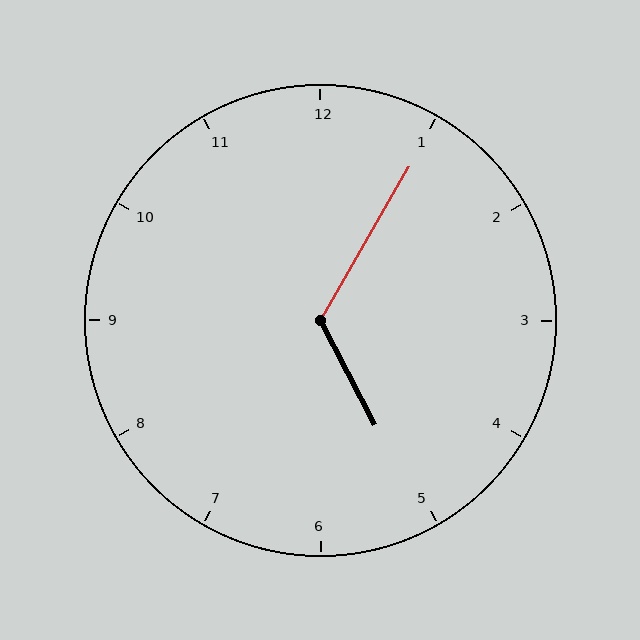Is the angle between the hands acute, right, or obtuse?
It is obtuse.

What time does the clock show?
5:05.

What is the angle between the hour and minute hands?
Approximately 122 degrees.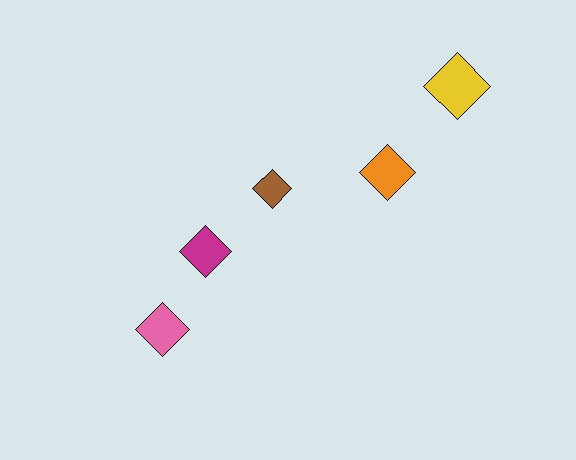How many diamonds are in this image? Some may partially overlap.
There are 5 diamonds.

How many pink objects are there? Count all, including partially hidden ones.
There is 1 pink object.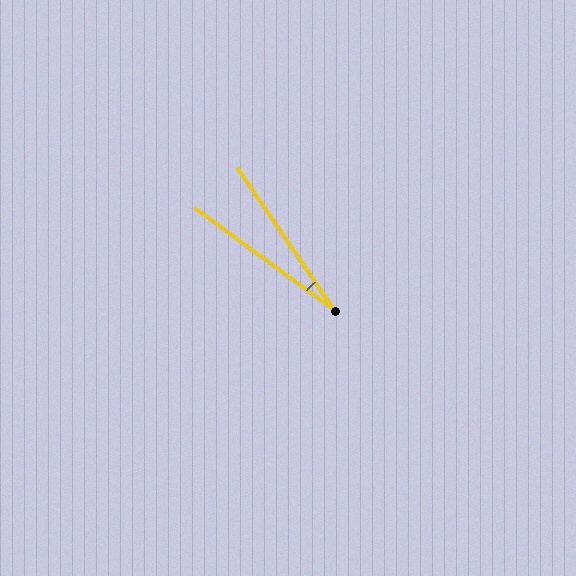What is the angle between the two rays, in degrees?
Approximately 19 degrees.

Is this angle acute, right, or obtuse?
It is acute.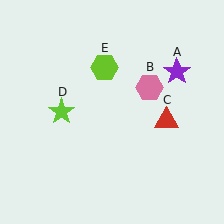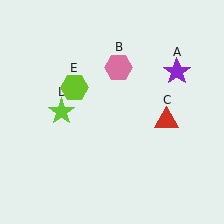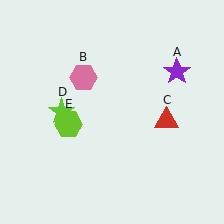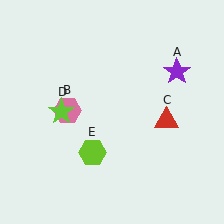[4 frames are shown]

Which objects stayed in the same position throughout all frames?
Purple star (object A) and red triangle (object C) and lime star (object D) remained stationary.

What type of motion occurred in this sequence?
The pink hexagon (object B), lime hexagon (object E) rotated counterclockwise around the center of the scene.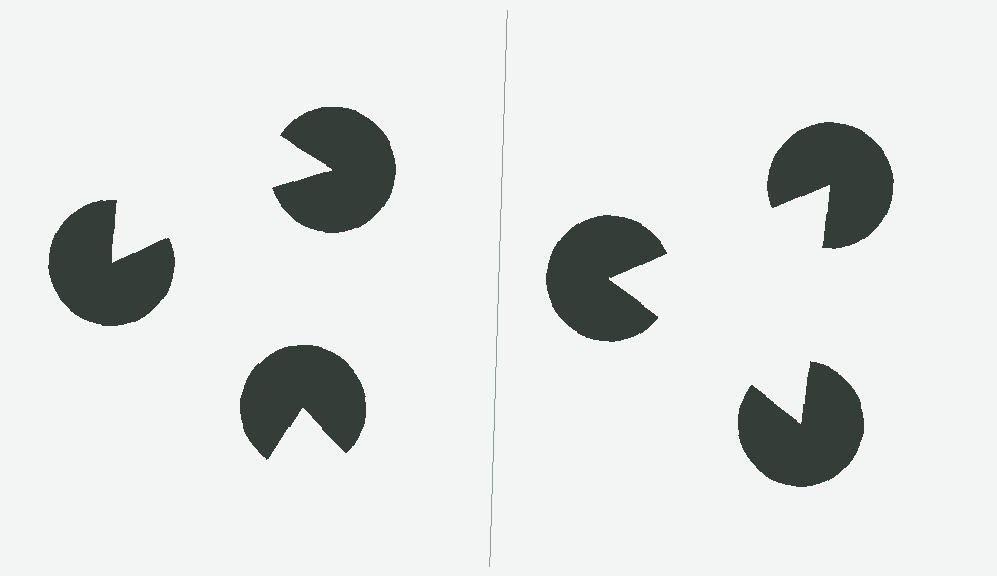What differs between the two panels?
The pac-man discs are positioned identically on both sides; only the wedge orientations differ. On the right they align to a triangle; on the left they are misaligned.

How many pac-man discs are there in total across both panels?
6 — 3 on each side.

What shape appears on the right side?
An illusory triangle.